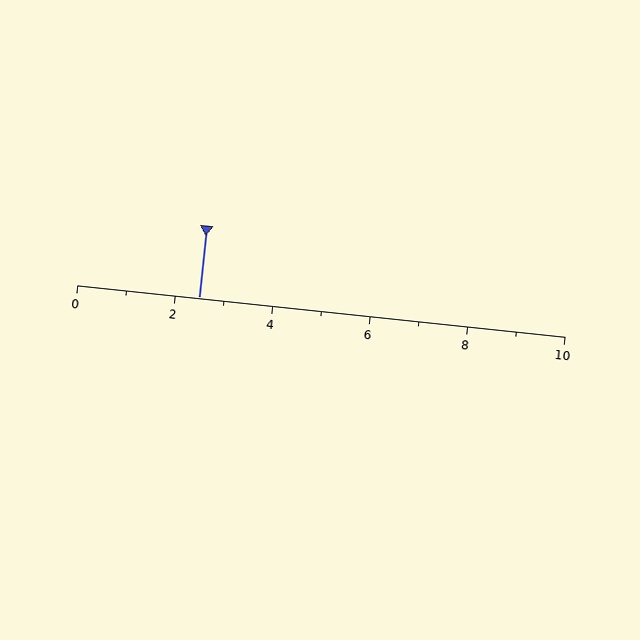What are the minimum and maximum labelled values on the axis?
The axis runs from 0 to 10.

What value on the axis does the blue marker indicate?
The marker indicates approximately 2.5.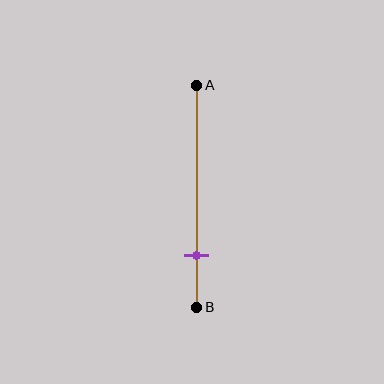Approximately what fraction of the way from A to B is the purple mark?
The purple mark is approximately 75% of the way from A to B.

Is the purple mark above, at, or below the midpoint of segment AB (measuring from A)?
The purple mark is below the midpoint of segment AB.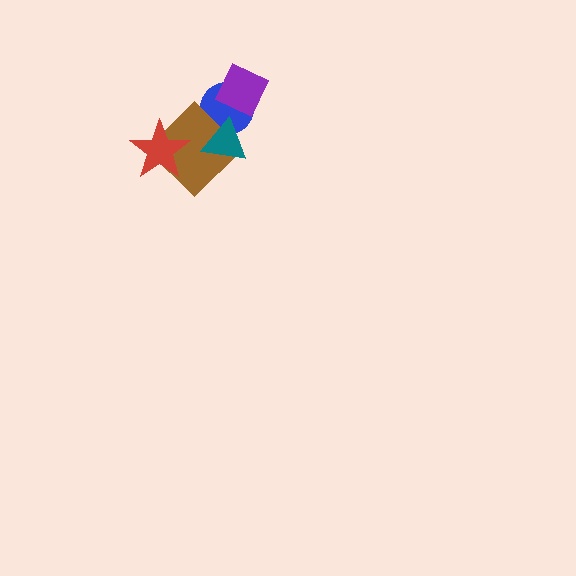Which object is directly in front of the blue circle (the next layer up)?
The brown diamond is directly in front of the blue circle.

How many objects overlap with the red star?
1 object overlaps with the red star.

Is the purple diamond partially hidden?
No, no other shape covers it.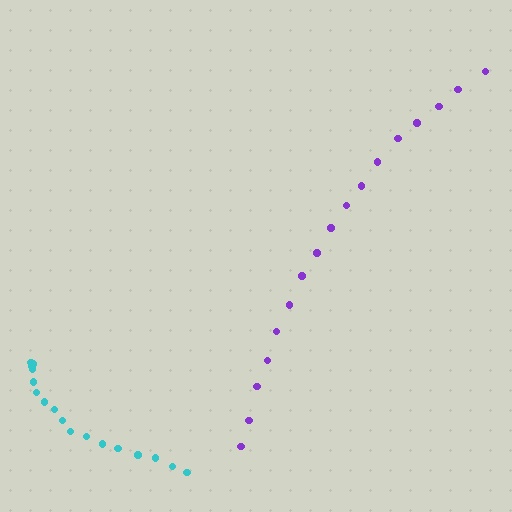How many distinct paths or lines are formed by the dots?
There are 2 distinct paths.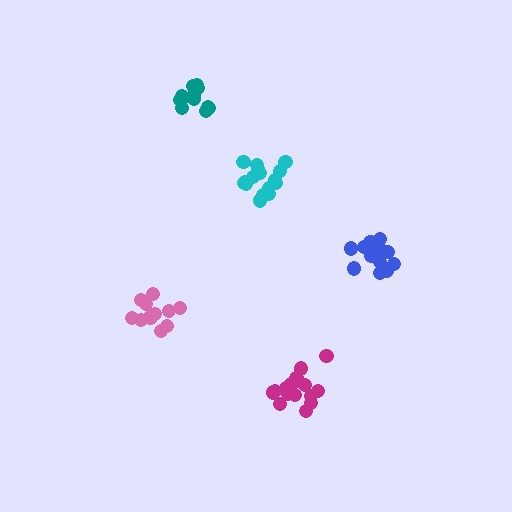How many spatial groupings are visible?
There are 5 spatial groupings.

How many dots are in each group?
Group 1: 16 dots, Group 2: 12 dots, Group 3: 15 dots, Group 4: 11 dots, Group 5: 17 dots (71 total).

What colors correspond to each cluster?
The clusters are colored: cyan, teal, blue, pink, magenta.